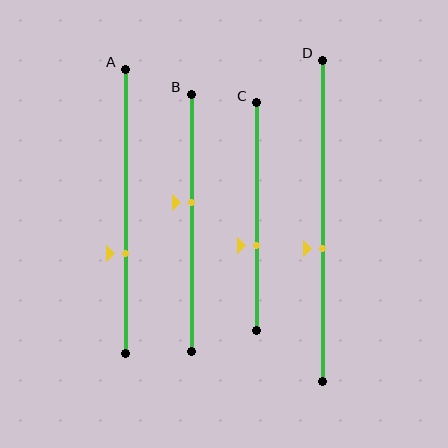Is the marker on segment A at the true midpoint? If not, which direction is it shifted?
No, the marker on segment A is shifted downward by about 15% of the segment length.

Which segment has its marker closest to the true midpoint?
Segment B has its marker closest to the true midpoint.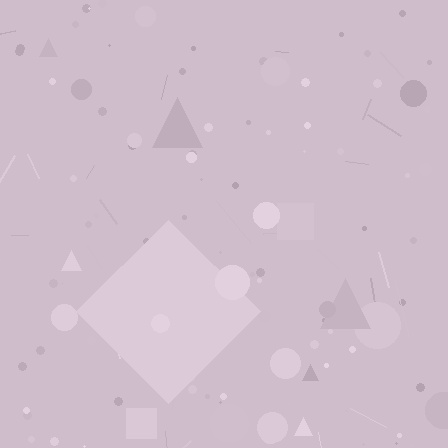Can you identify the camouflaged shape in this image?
The camouflaged shape is a diamond.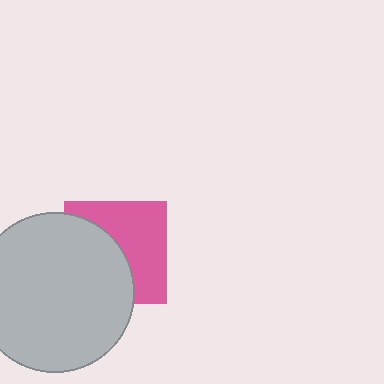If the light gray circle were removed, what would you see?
You would see the complete pink square.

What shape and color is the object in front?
The object in front is a light gray circle.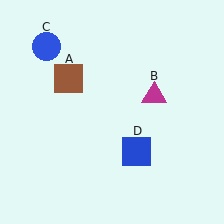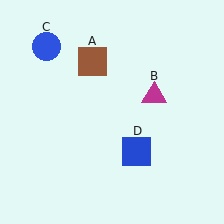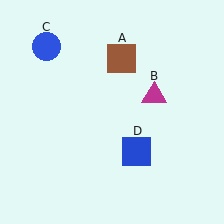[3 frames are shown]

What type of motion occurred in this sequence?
The brown square (object A) rotated clockwise around the center of the scene.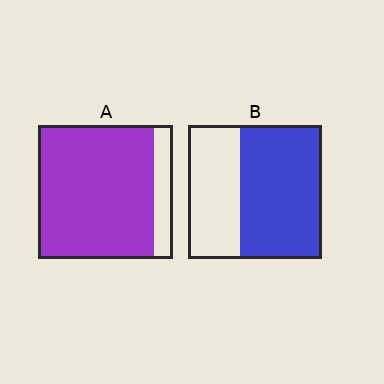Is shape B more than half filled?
Yes.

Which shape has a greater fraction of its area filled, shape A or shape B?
Shape A.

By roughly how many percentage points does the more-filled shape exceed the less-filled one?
By roughly 25 percentage points (A over B).